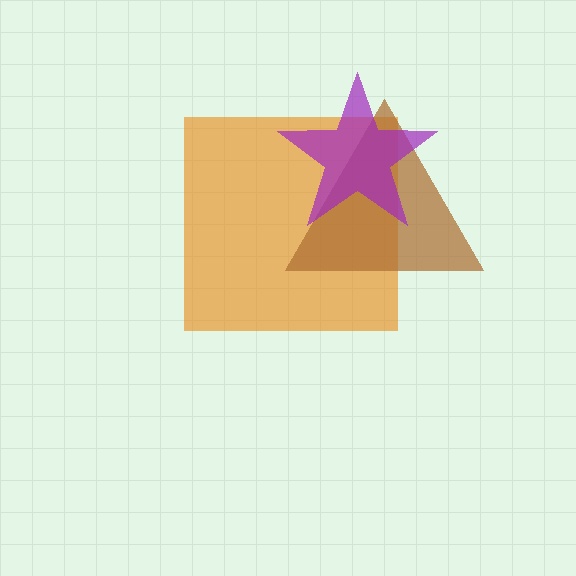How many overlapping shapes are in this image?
There are 3 overlapping shapes in the image.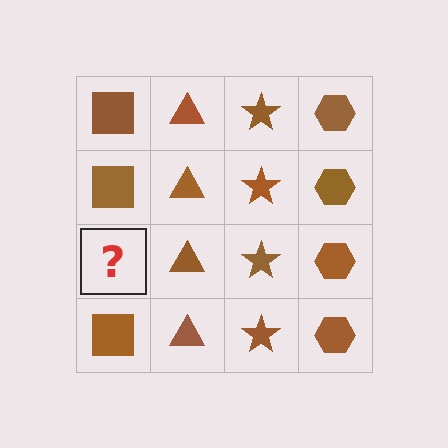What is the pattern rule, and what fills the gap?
The rule is that each column has a consistent shape. The gap should be filled with a brown square.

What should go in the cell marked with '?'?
The missing cell should contain a brown square.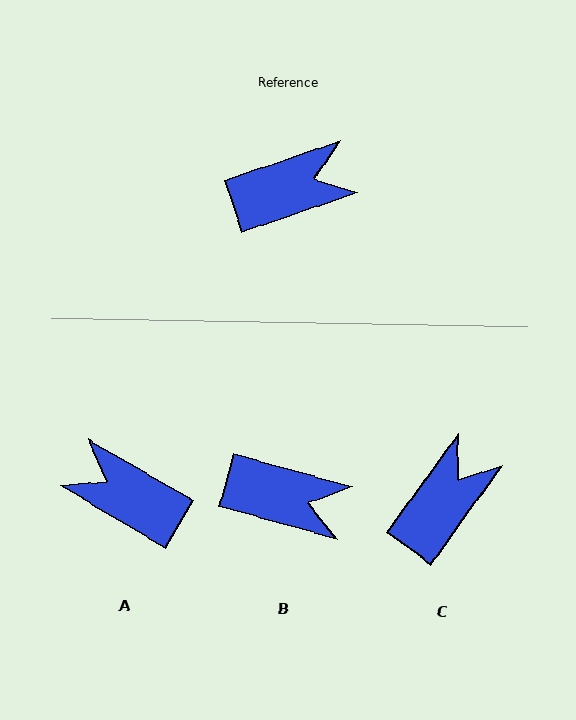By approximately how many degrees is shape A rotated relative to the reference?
Approximately 130 degrees counter-clockwise.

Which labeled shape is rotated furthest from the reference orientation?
A, about 130 degrees away.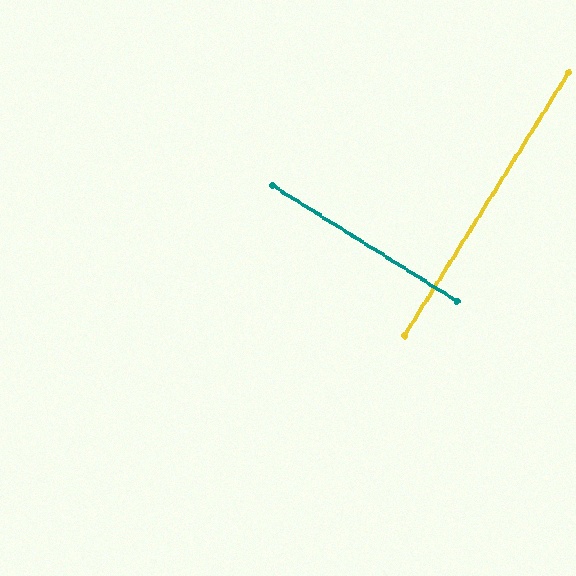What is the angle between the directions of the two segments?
Approximately 90 degrees.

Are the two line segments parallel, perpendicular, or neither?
Perpendicular — they meet at approximately 90°.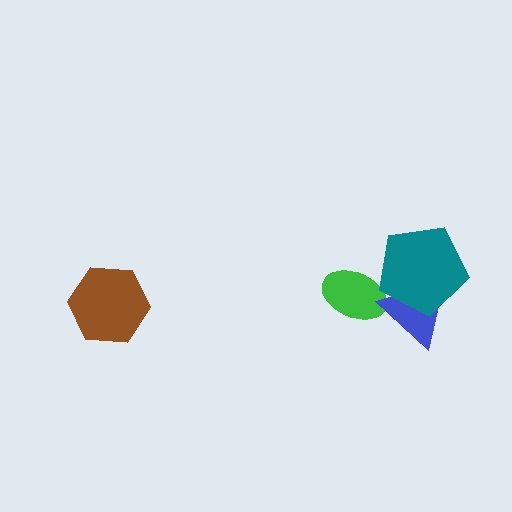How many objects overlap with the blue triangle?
2 objects overlap with the blue triangle.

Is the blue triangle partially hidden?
Yes, it is partially covered by another shape.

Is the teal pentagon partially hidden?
No, no other shape covers it.